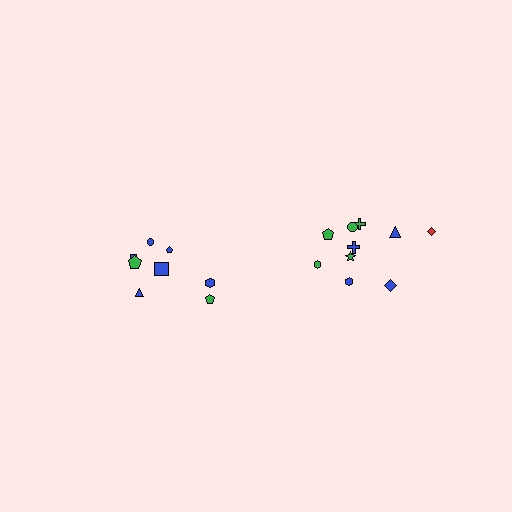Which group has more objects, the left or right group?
The right group.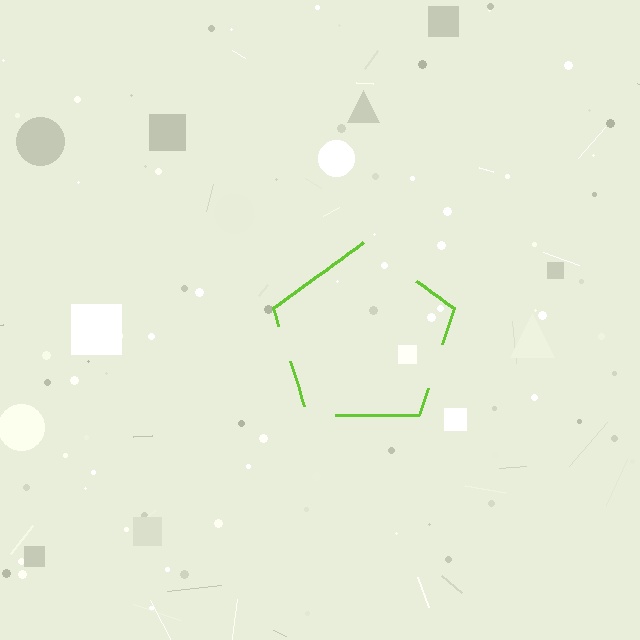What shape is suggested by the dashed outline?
The dashed outline suggests a pentagon.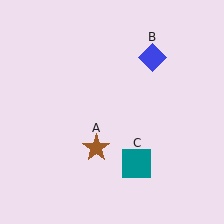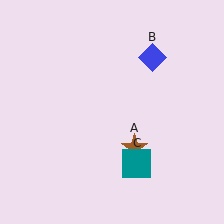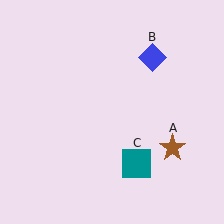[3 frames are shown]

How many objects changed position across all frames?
1 object changed position: brown star (object A).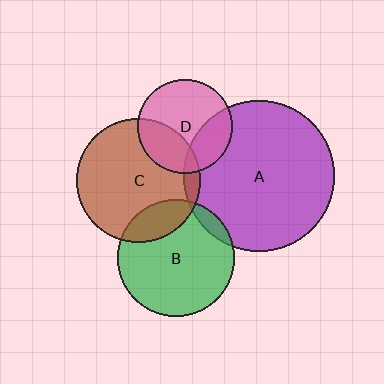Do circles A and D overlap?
Yes.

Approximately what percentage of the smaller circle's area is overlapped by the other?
Approximately 25%.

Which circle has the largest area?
Circle A (purple).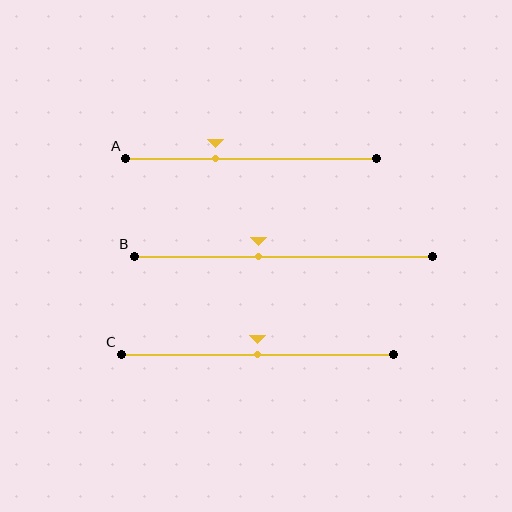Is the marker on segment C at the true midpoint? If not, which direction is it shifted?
Yes, the marker on segment C is at the true midpoint.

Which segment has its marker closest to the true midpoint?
Segment C has its marker closest to the true midpoint.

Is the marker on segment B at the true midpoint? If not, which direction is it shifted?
No, the marker on segment B is shifted to the left by about 8% of the segment length.